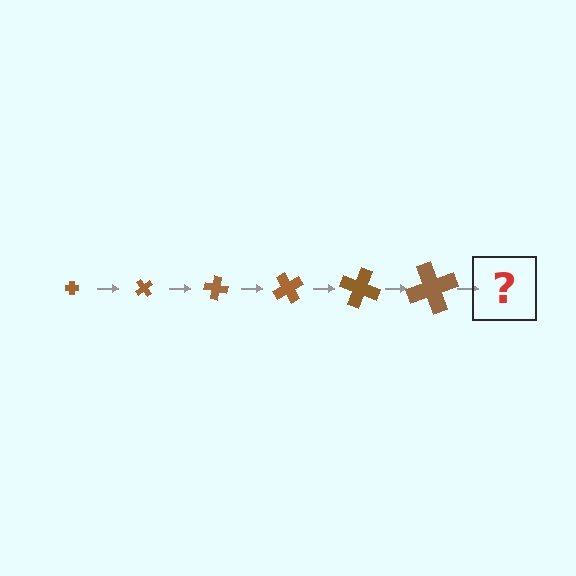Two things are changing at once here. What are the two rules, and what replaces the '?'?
The two rules are that the cross grows larger each step and it rotates 50 degrees each step. The '?' should be a cross, larger than the previous one and rotated 300 degrees from the start.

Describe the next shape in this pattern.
It should be a cross, larger than the previous one and rotated 300 degrees from the start.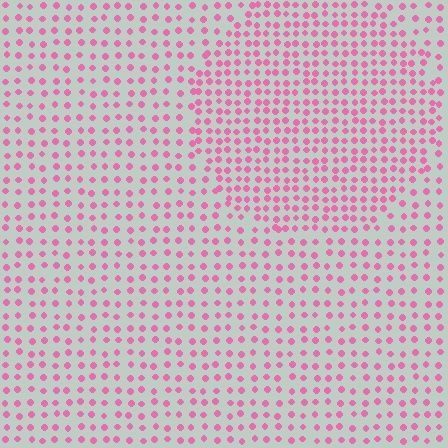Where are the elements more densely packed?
The elements are more densely packed inside the circle boundary.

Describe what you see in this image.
The image contains small pink elements arranged at two different densities. A circle-shaped region is visible where the elements are more densely packed than the surrounding area.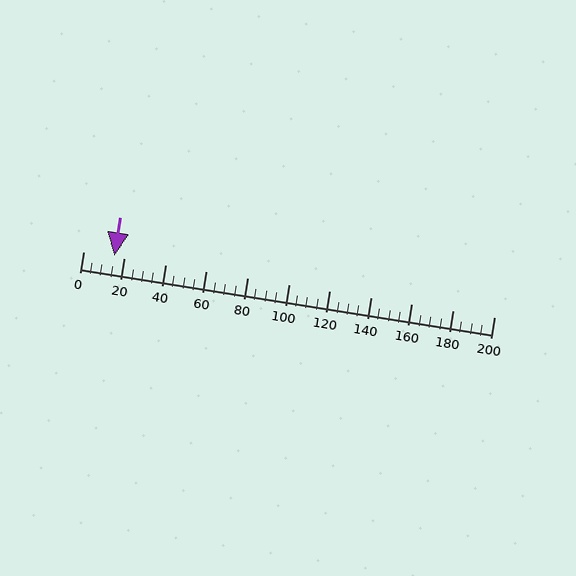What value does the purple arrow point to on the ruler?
The purple arrow points to approximately 15.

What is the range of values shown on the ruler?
The ruler shows values from 0 to 200.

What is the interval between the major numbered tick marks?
The major tick marks are spaced 20 units apart.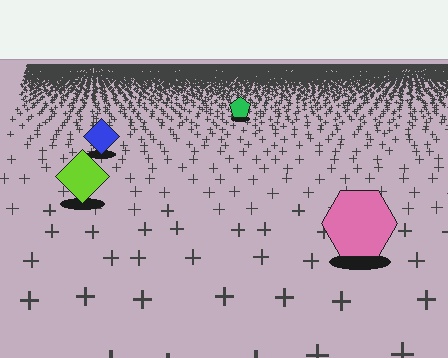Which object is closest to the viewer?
The pink hexagon is closest. The texture marks near it are larger and more spread out.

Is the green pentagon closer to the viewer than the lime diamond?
No. The lime diamond is closer — you can tell from the texture gradient: the ground texture is coarser near it.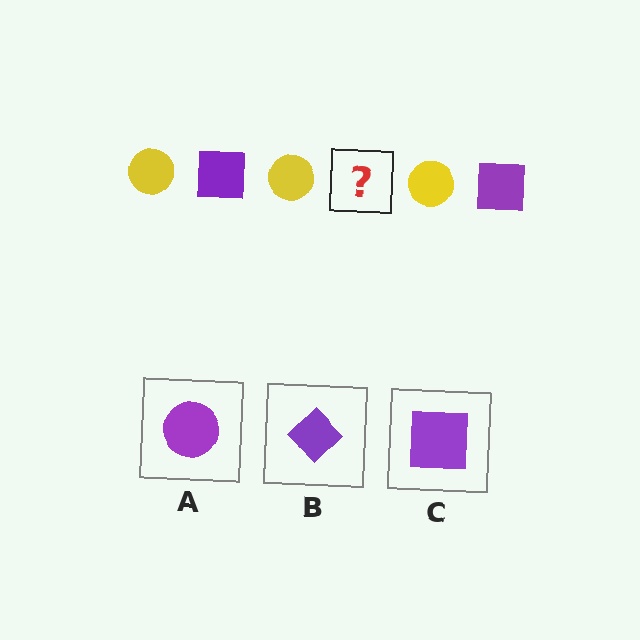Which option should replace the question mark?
Option C.